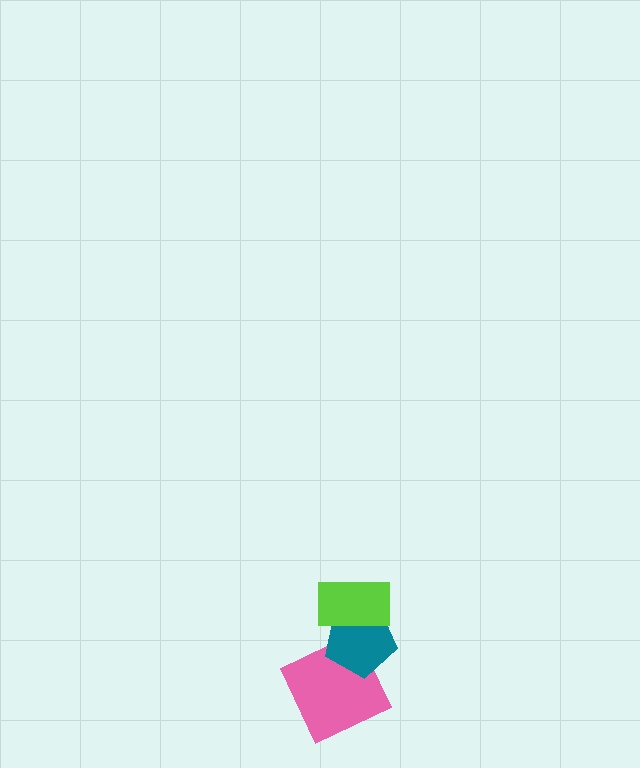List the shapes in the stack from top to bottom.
From top to bottom: the lime rectangle, the teal pentagon, the pink square.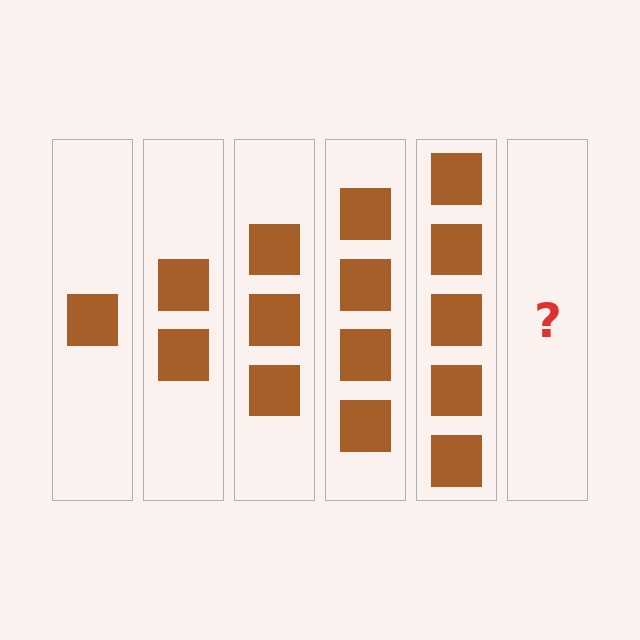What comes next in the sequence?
The next element should be 6 squares.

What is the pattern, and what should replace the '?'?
The pattern is that each step adds one more square. The '?' should be 6 squares.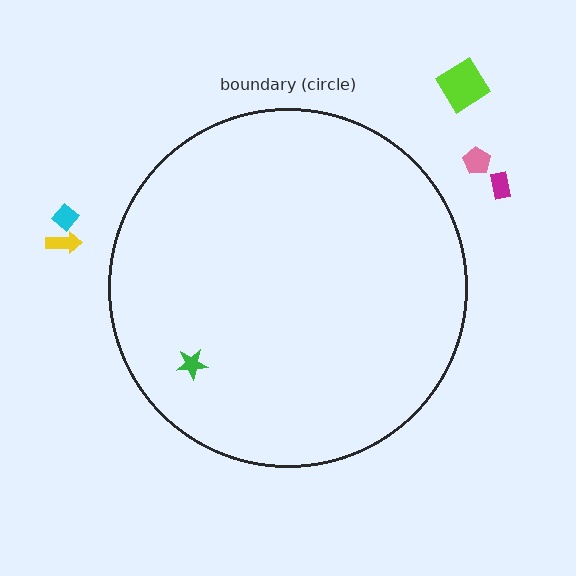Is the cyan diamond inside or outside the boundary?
Outside.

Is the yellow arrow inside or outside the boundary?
Outside.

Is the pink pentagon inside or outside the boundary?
Outside.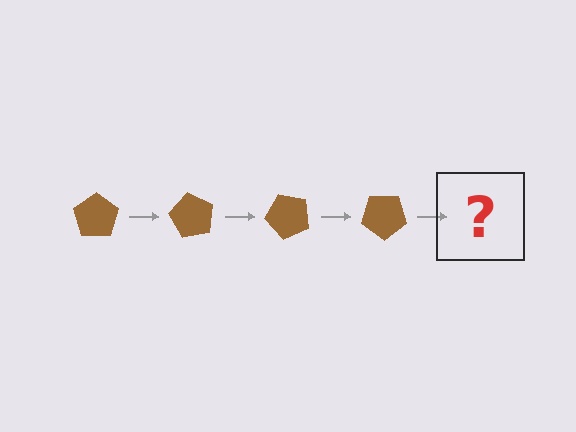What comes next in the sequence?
The next element should be a brown pentagon rotated 240 degrees.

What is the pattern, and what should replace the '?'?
The pattern is that the pentagon rotates 60 degrees each step. The '?' should be a brown pentagon rotated 240 degrees.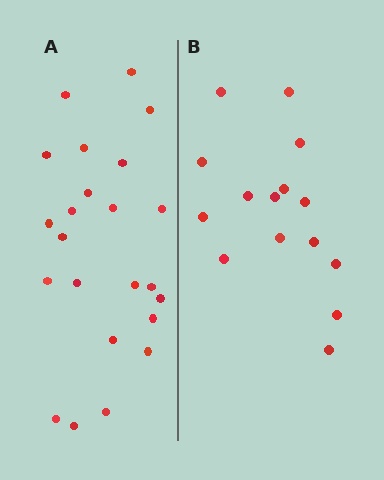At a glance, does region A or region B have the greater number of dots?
Region A (the left region) has more dots.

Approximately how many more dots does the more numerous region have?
Region A has roughly 8 or so more dots than region B.